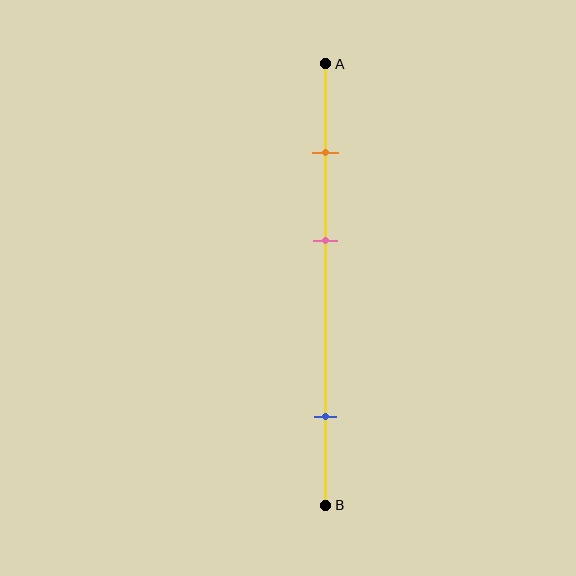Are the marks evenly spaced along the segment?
No, the marks are not evenly spaced.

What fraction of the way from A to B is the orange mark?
The orange mark is approximately 20% (0.2) of the way from A to B.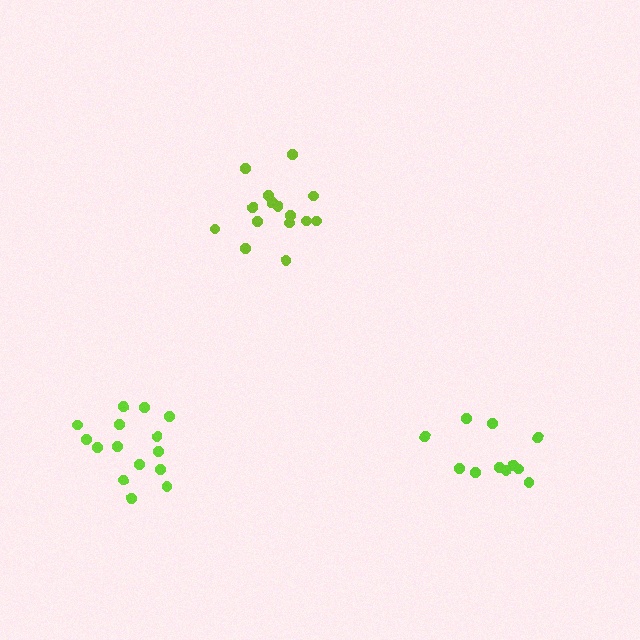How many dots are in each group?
Group 1: 15 dots, Group 2: 15 dots, Group 3: 11 dots (41 total).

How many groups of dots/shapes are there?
There are 3 groups.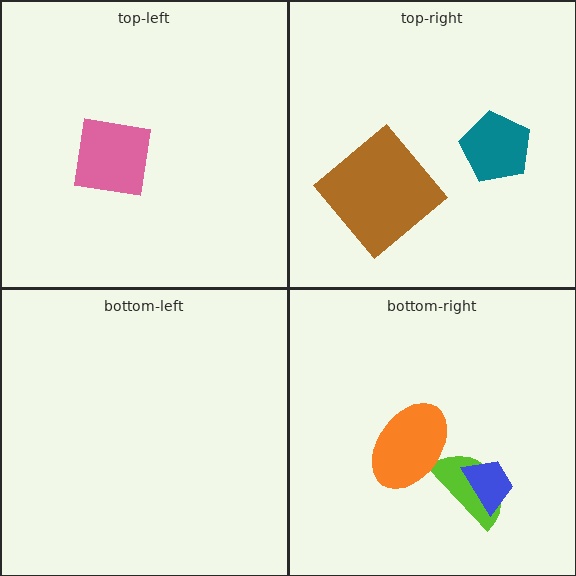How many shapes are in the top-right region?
2.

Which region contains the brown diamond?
The top-right region.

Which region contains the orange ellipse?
The bottom-right region.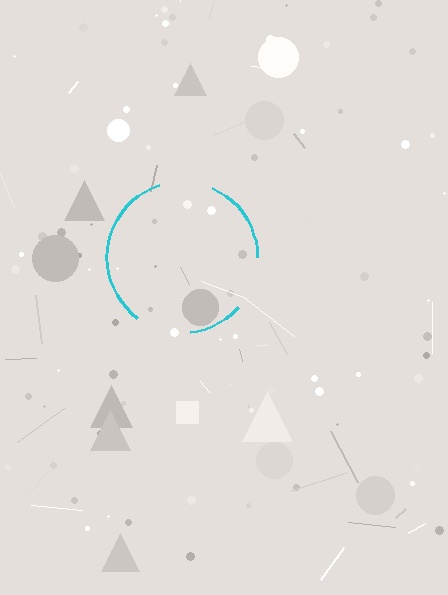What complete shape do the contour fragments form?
The contour fragments form a circle.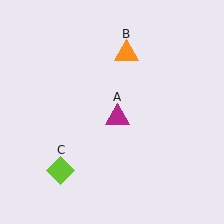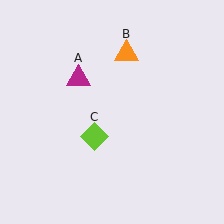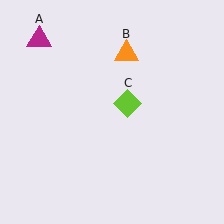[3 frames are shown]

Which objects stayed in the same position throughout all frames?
Orange triangle (object B) remained stationary.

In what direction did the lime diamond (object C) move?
The lime diamond (object C) moved up and to the right.